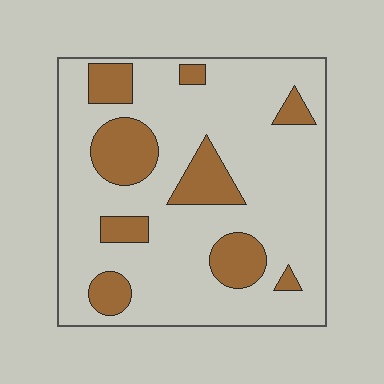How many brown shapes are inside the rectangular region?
9.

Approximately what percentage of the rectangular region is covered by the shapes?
Approximately 20%.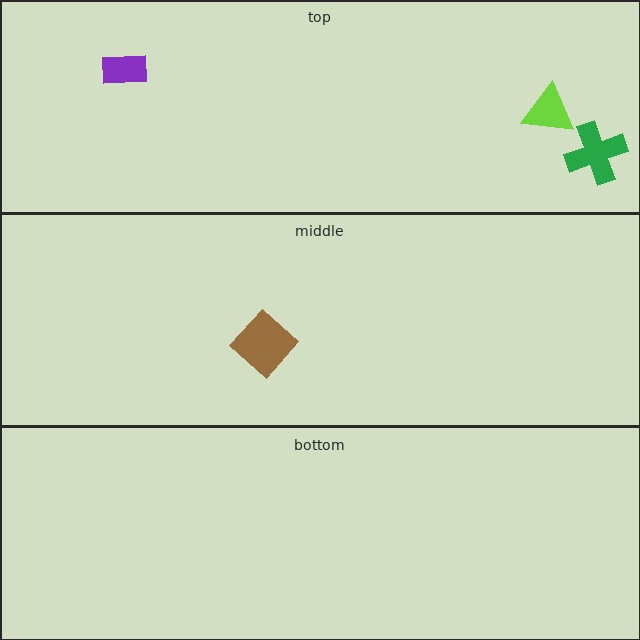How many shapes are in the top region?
3.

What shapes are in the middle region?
The brown diamond.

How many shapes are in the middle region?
1.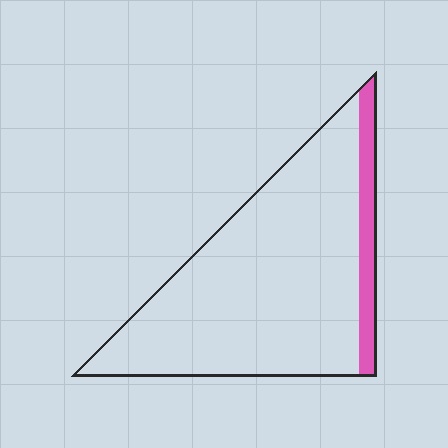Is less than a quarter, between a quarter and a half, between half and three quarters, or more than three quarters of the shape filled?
Less than a quarter.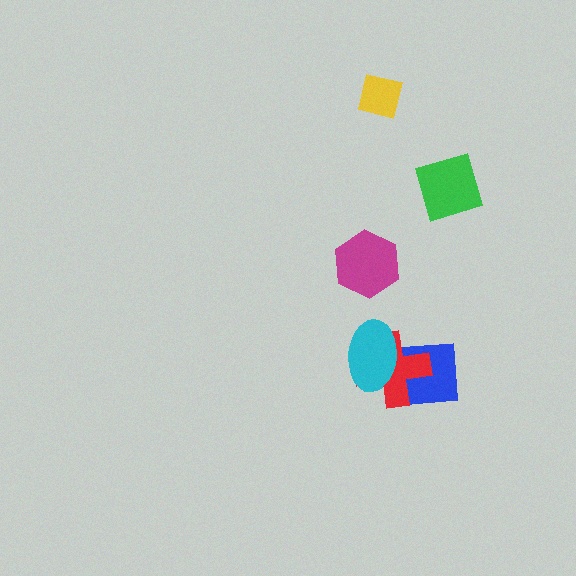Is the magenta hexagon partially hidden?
No, no other shape covers it.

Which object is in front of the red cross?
The cyan ellipse is in front of the red cross.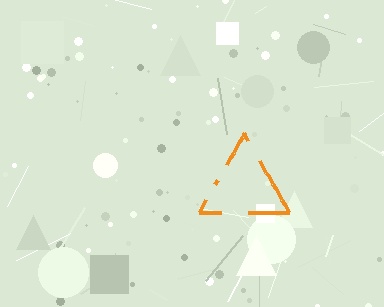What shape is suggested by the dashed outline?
The dashed outline suggests a triangle.